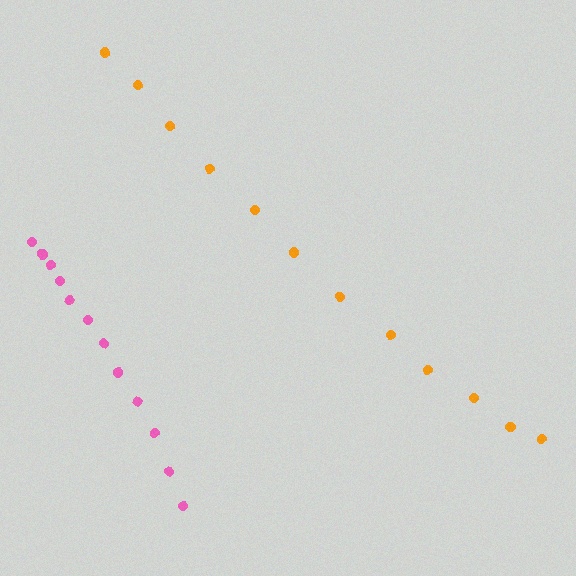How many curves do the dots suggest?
There are 2 distinct paths.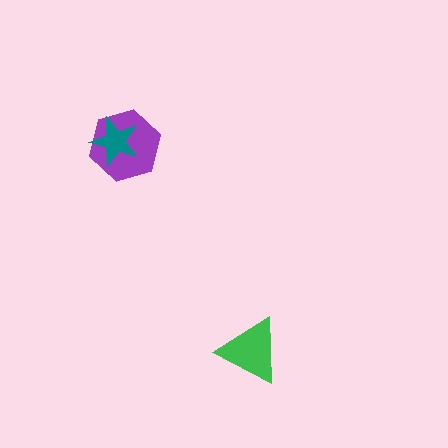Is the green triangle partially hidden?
No, no other shape covers it.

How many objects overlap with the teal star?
1 object overlaps with the teal star.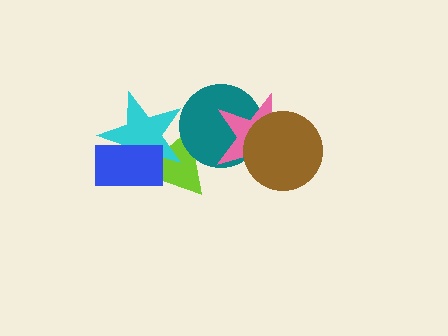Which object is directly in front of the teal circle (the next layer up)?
The pink star is directly in front of the teal circle.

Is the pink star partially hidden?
Yes, it is partially covered by another shape.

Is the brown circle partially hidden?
No, no other shape covers it.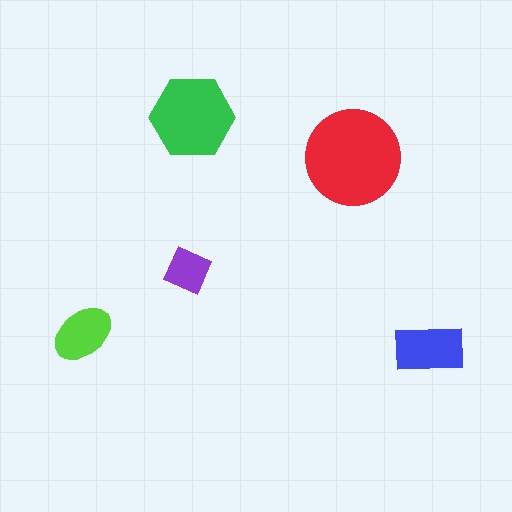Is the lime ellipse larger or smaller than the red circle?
Smaller.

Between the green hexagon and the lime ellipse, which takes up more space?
The green hexagon.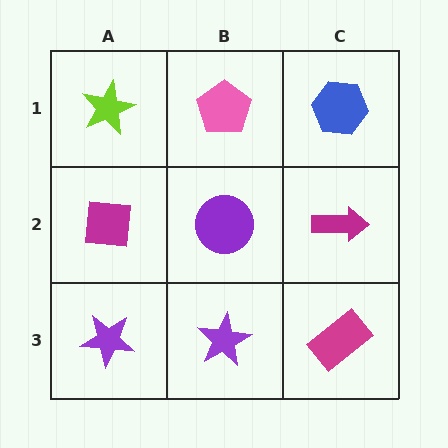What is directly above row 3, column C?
A magenta arrow.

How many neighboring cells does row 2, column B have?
4.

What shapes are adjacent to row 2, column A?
A lime star (row 1, column A), a purple star (row 3, column A), a purple circle (row 2, column B).